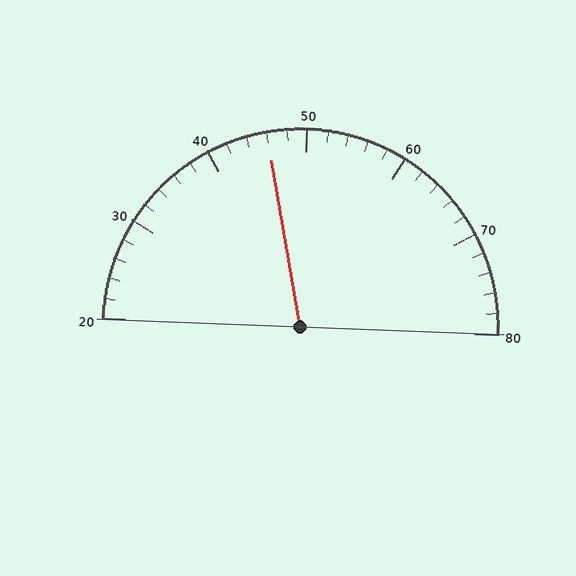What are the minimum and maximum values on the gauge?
The gauge ranges from 20 to 80.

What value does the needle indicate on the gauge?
The needle indicates approximately 46.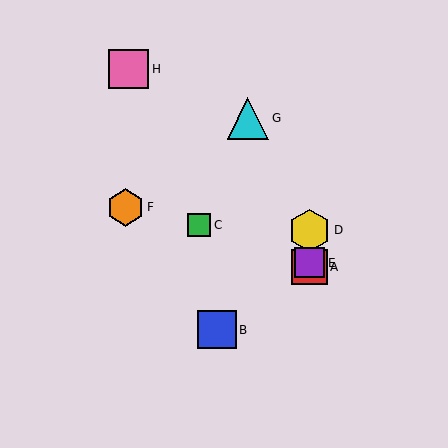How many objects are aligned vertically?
3 objects (A, D, E) are aligned vertically.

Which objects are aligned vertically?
Objects A, D, E are aligned vertically.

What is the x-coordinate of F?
Object F is at x≈126.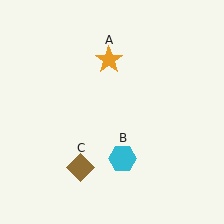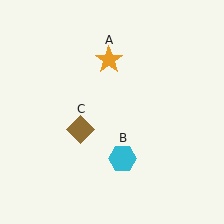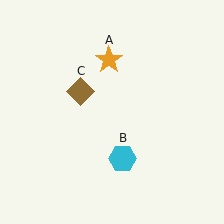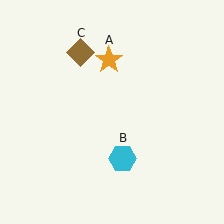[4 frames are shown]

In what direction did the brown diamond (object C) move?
The brown diamond (object C) moved up.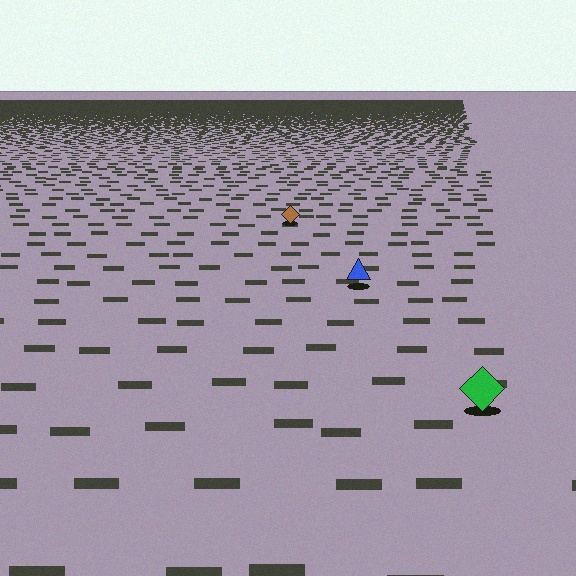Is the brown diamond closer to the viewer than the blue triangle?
No. The blue triangle is closer — you can tell from the texture gradient: the ground texture is coarser near it.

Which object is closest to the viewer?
The green diamond is closest. The texture marks near it are larger and more spread out.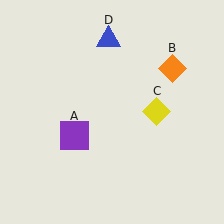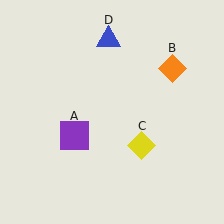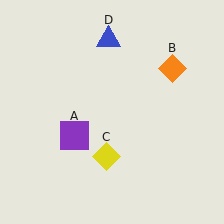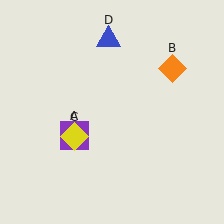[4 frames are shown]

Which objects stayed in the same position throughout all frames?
Purple square (object A) and orange diamond (object B) and blue triangle (object D) remained stationary.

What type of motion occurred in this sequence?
The yellow diamond (object C) rotated clockwise around the center of the scene.